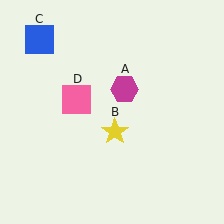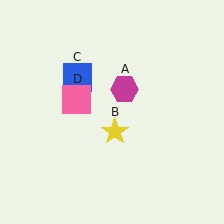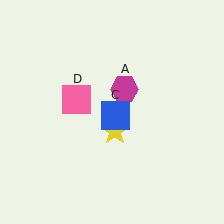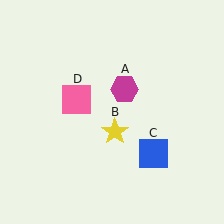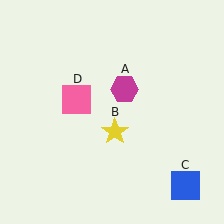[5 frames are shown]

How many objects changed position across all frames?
1 object changed position: blue square (object C).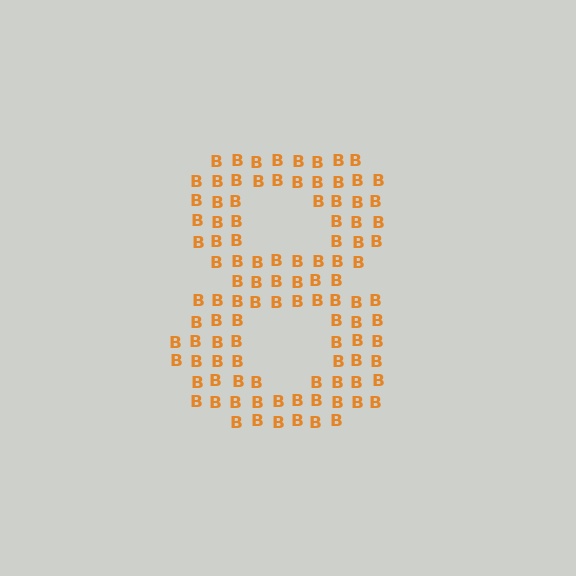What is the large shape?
The large shape is the digit 8.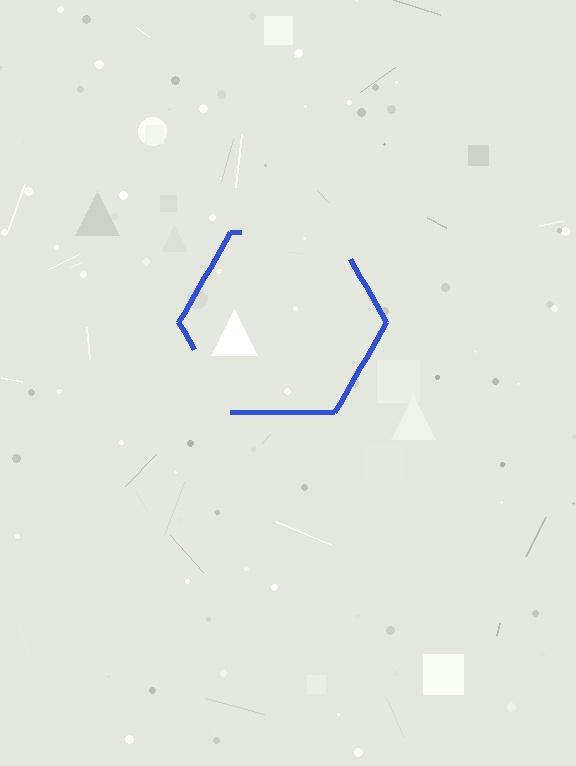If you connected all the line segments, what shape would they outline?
They would outline a hexagon.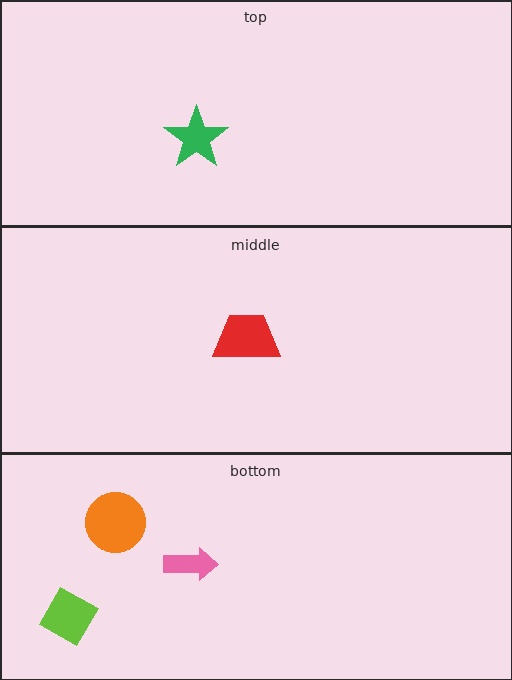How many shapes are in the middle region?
1.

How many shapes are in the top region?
1.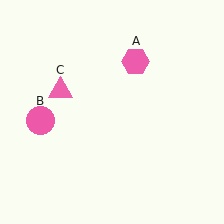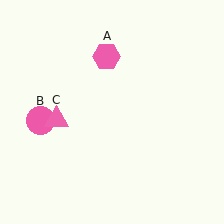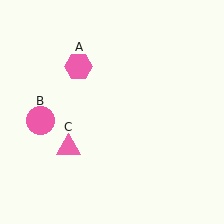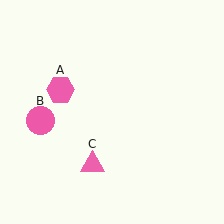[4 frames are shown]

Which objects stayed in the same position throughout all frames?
Pink circle (object B) remained stationary.